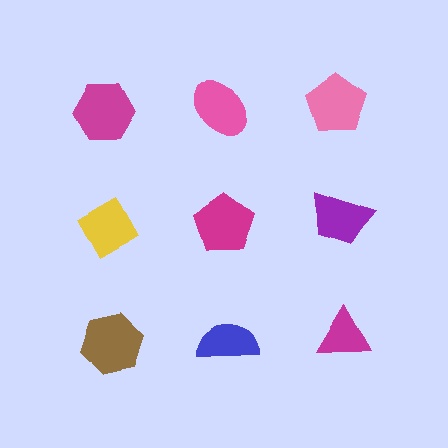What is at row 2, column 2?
A magenta pentagon.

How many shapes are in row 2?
3 shapes.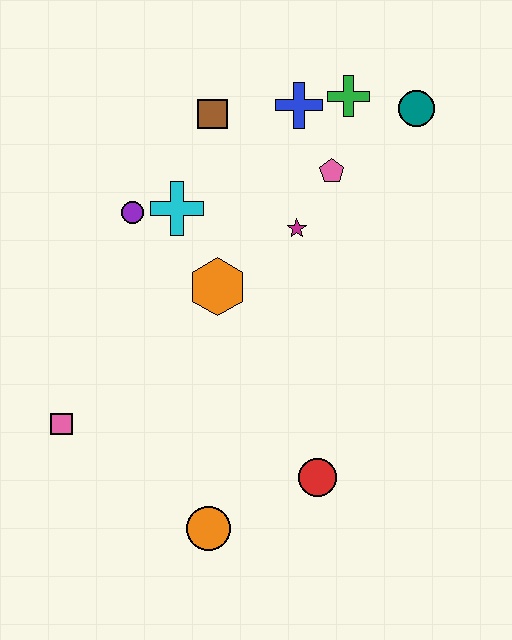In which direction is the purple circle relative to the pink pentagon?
The purple circle is to the left of the pink pentagon.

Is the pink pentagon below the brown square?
Yes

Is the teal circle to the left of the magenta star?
No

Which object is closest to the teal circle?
The green cross is closest to the teal circle.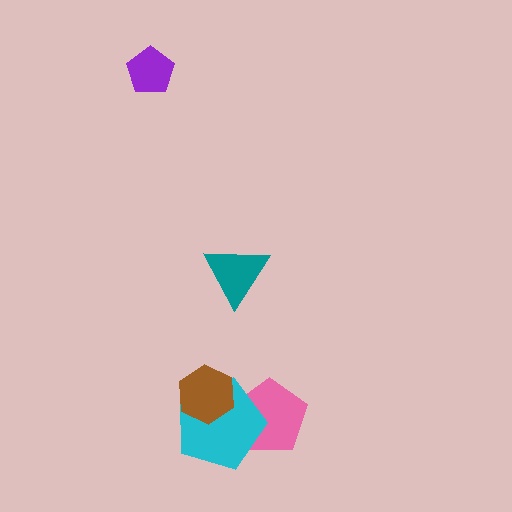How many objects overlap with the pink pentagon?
1 object overlaps with the pink pentagon.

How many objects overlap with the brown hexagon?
1 object overlaps with the brown hexagon.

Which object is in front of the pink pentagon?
The cyan pentagon is in front of the pink pentagon.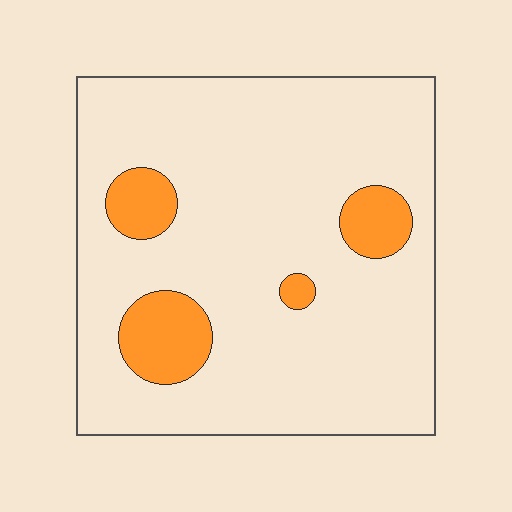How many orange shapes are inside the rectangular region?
4.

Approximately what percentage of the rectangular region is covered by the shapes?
Approximately 15%.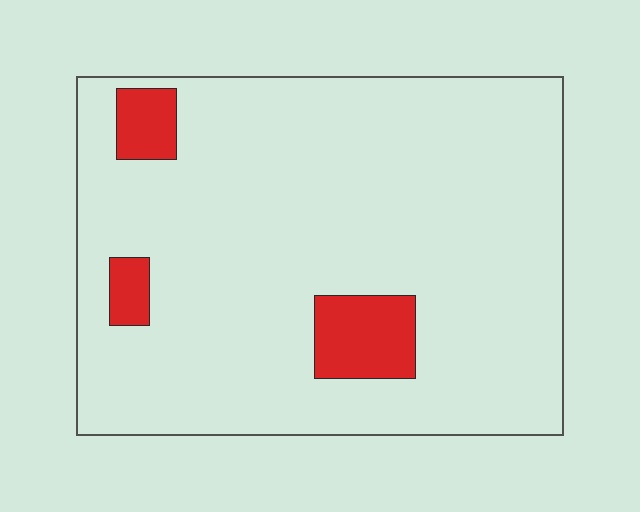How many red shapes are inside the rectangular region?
3.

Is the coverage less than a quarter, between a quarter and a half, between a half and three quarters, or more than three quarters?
Less than a quarter.